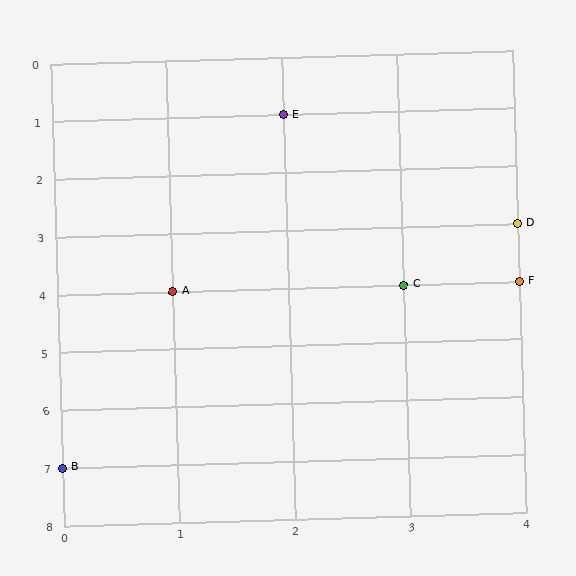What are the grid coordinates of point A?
Point A is at grid coordinates (1, 4).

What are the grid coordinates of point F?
Point F is at grid coordinates (4, 4).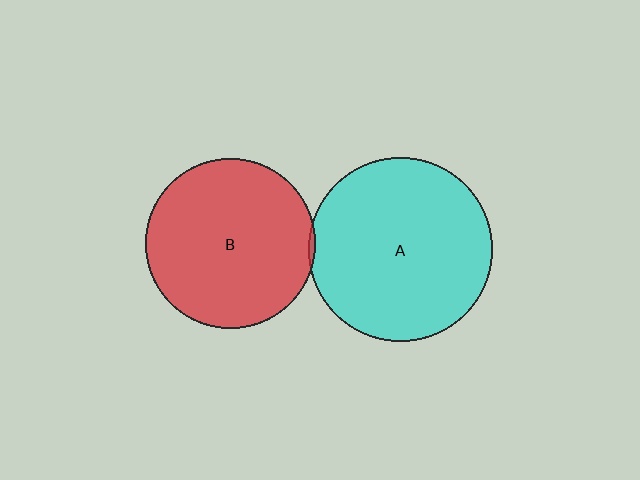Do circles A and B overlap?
Yes.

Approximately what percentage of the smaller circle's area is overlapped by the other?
Approximately 5%.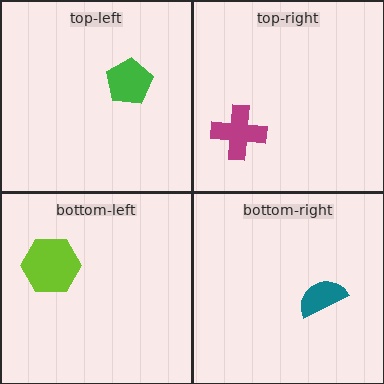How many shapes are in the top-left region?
1.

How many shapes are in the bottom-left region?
1.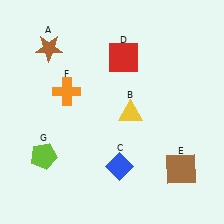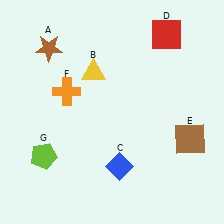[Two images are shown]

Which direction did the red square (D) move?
The red square (D) moved right.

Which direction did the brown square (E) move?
The brown square (E) moved up.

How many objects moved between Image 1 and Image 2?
3 objects moved between the two images.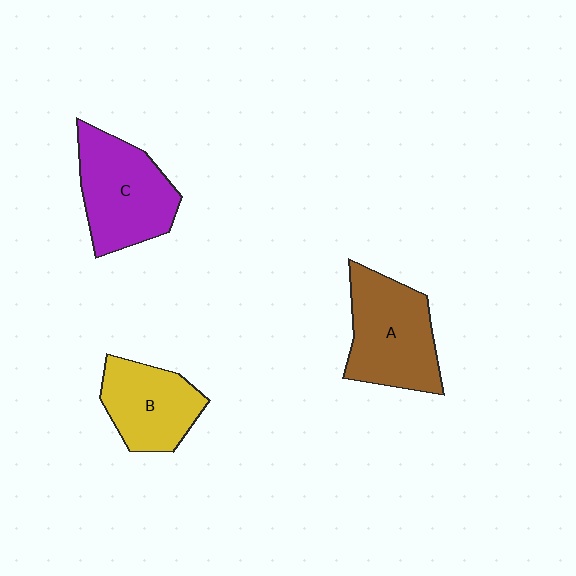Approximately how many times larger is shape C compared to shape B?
Approximately 1.3 times.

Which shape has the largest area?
Shape A (brown).